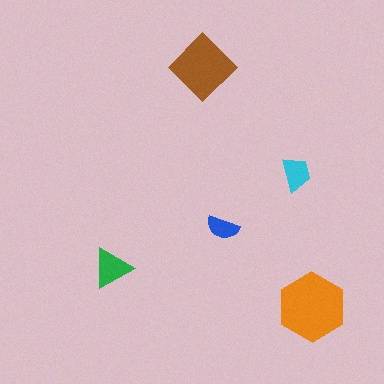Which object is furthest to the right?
The orange hexagon is rightmost.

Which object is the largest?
The orange hexagon.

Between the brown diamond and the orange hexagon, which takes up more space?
The orange hexagon.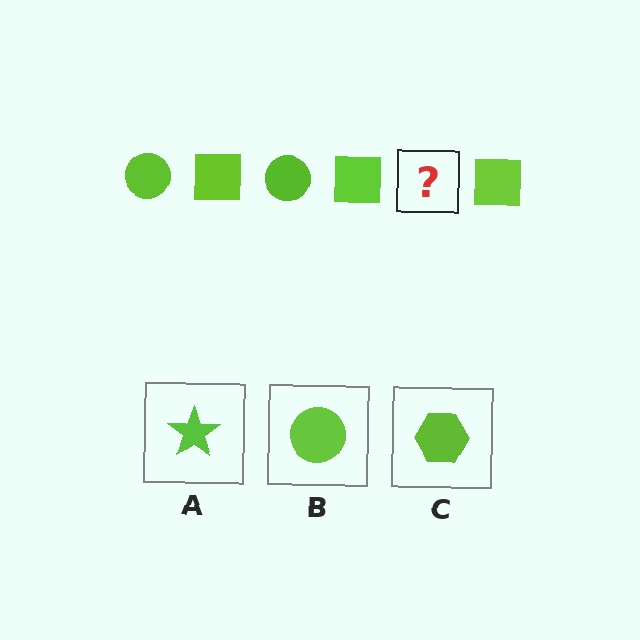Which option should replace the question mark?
Option B.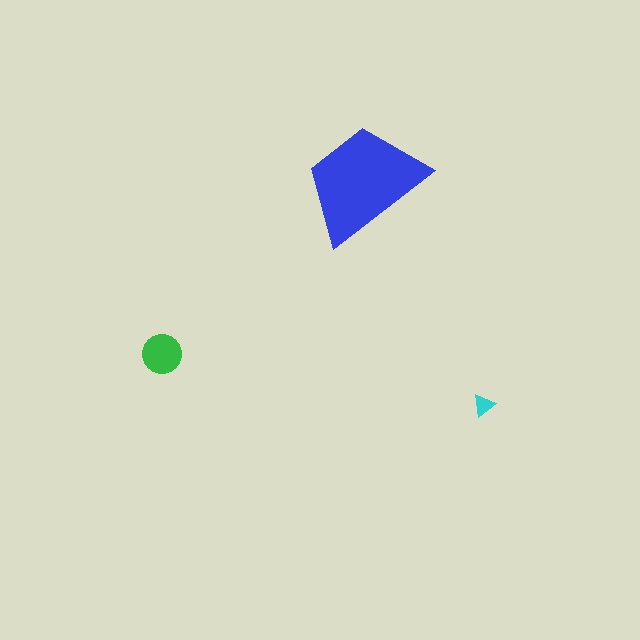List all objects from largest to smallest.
The blue trapezoid, the green circle, the cyan triangle.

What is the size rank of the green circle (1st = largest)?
2nd.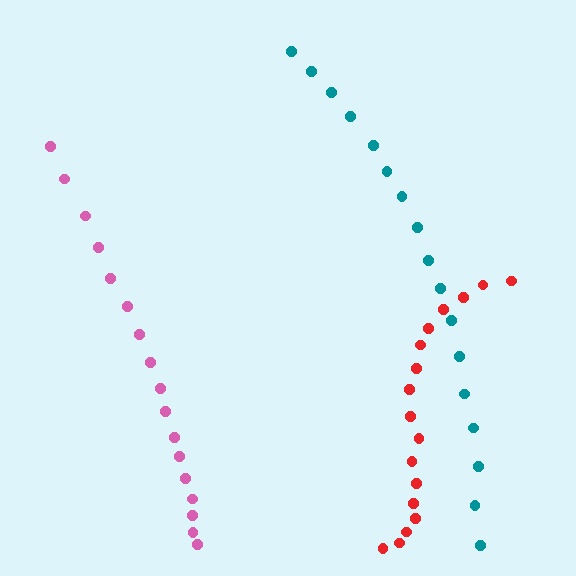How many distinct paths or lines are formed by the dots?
There are 3 distinct paths.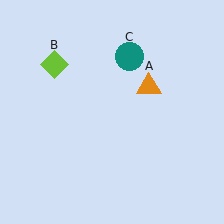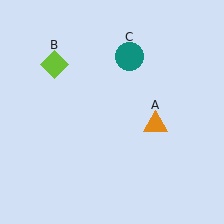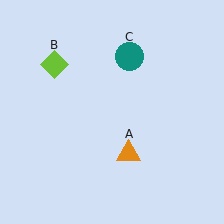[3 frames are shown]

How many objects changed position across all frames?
1 object changed position: orange triangle (object A).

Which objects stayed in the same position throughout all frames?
Lime diamond (object B) and teal circle (object C) remained stationary.